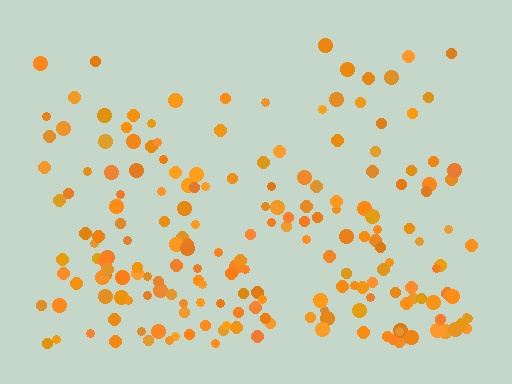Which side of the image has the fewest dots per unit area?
The top.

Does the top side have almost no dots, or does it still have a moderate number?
Still a moderate number, just noticeably fewer than the bottom.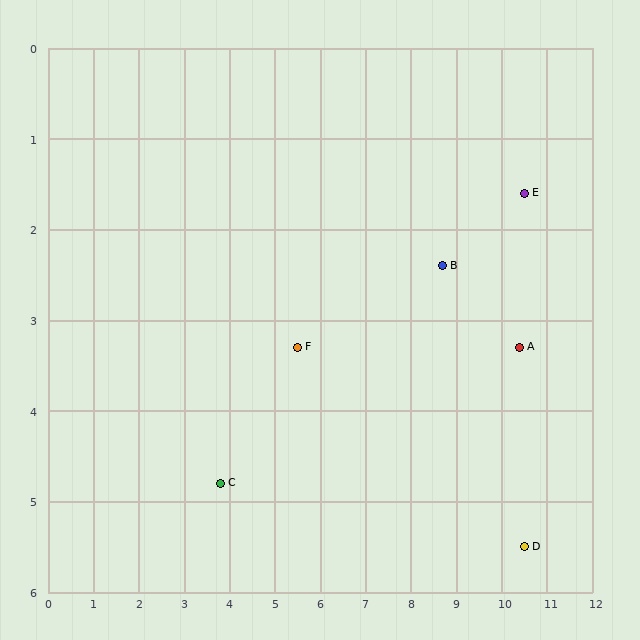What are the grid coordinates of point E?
Point E is at approximately (10.5, 1.6).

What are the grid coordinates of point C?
Point C is at approximately (3.8, 4.8).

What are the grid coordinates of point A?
Point A is at approximately (10.4, 3.3).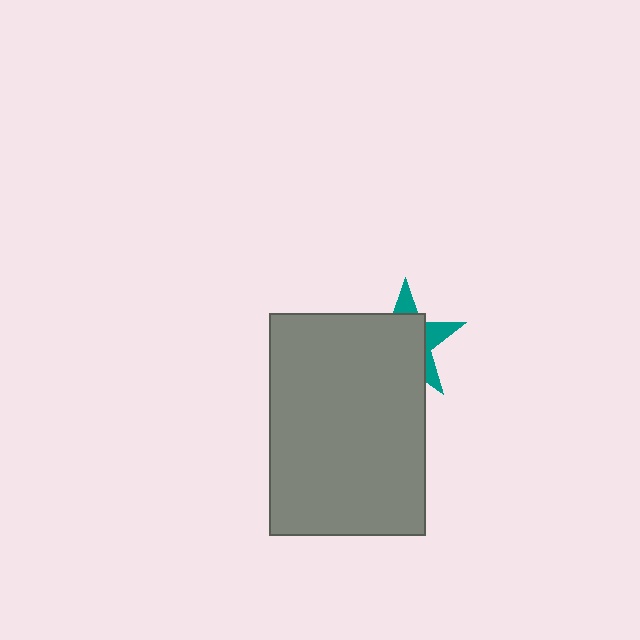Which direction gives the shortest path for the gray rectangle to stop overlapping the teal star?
Moving toward the lower-left gives the shortest separation.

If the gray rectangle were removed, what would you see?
You would see the complete teal star.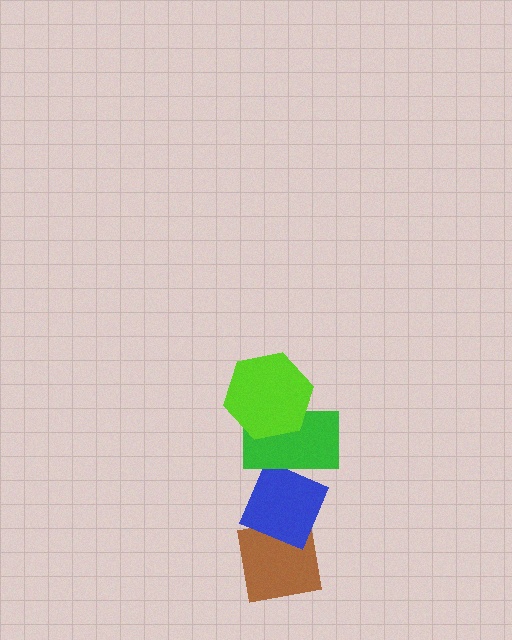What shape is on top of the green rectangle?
The lime hexagon is on top of the green rectangle.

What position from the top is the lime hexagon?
The lime hexagon is 1st from the top.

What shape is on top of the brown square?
The blue diamond is on top of the brown square.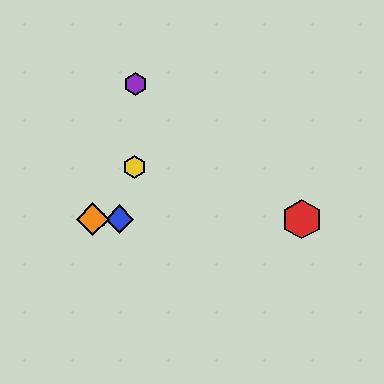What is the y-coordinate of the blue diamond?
The blue diamond is at y≈219.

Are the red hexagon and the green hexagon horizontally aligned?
Yes, both are at y≈219.